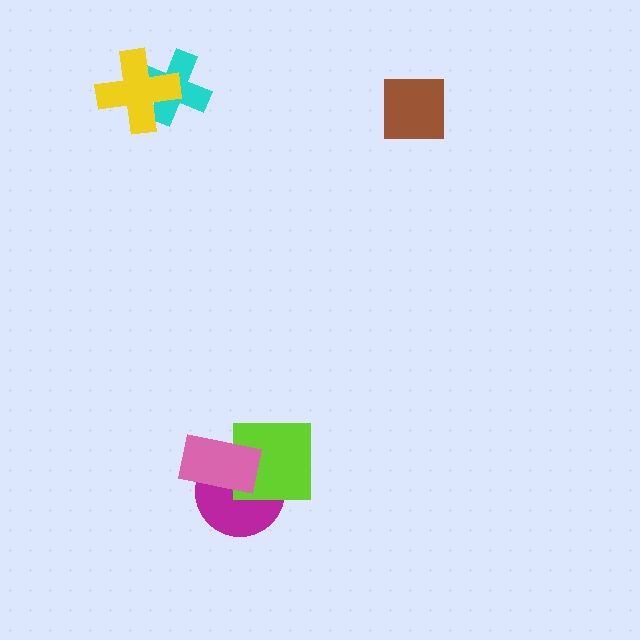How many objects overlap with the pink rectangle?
2 objects overlap with the pink rectangle.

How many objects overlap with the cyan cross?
1 object overlaps with the cyan cross.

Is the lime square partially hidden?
Yes, it is partially covered by another shape.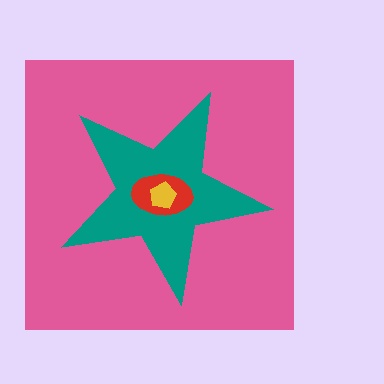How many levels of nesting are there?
4.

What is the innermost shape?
The yellow pentagon.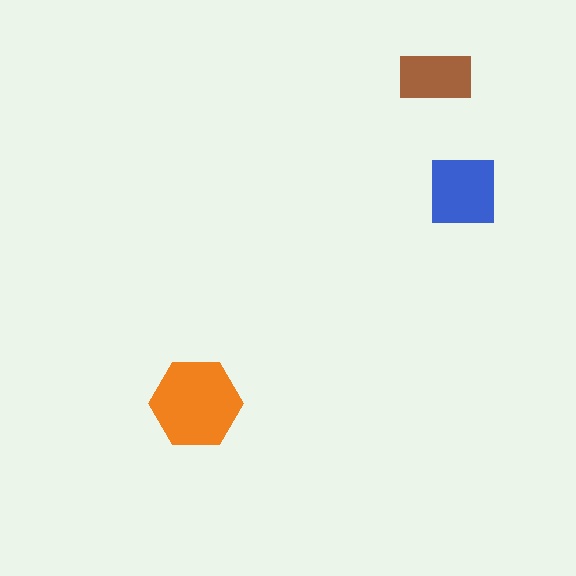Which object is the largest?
The orange hexagon.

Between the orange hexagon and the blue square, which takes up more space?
The orange hexagon.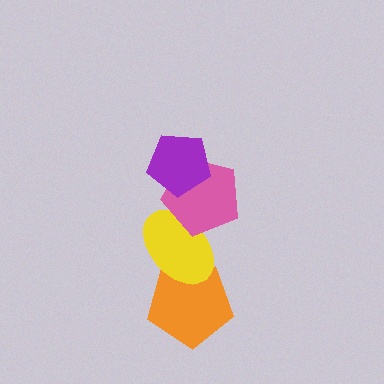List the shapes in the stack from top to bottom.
From top to bottom: the purple pentagon, the pink pentagon, the yellow ellipse, the orange pentagon.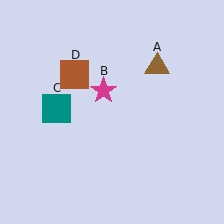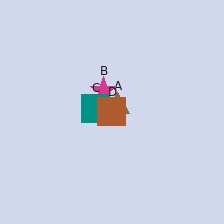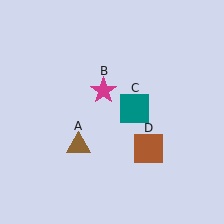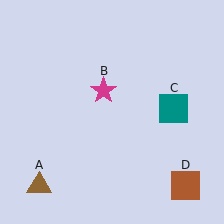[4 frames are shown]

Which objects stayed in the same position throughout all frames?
Magenta star (object B) remained stationary.